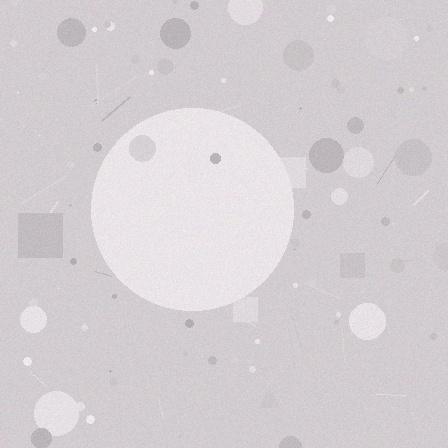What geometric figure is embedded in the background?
A circle is embedded in the background.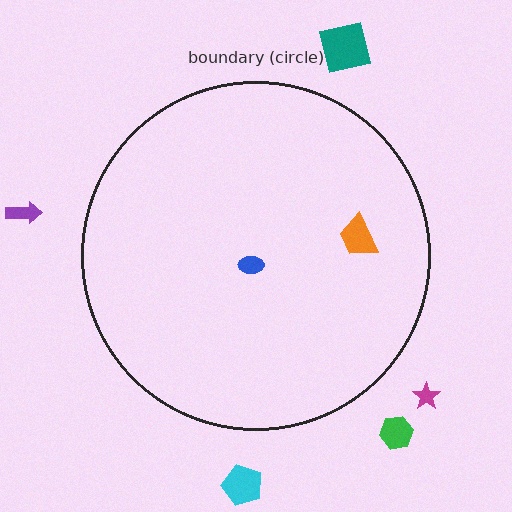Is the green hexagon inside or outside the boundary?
Outside.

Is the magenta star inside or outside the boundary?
Outside.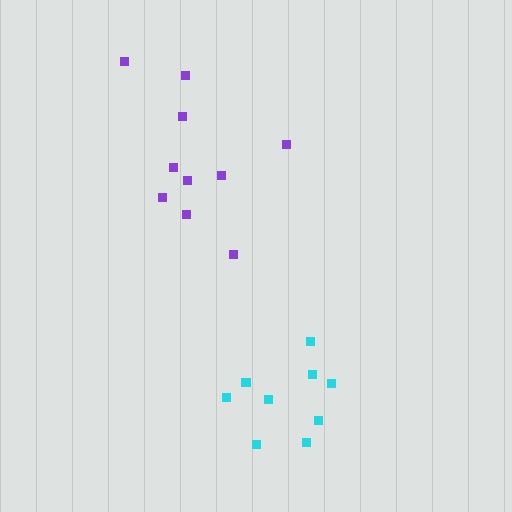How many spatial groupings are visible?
There are 2 spatial groupings.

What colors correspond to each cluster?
The clusters are colored: purple, cyan.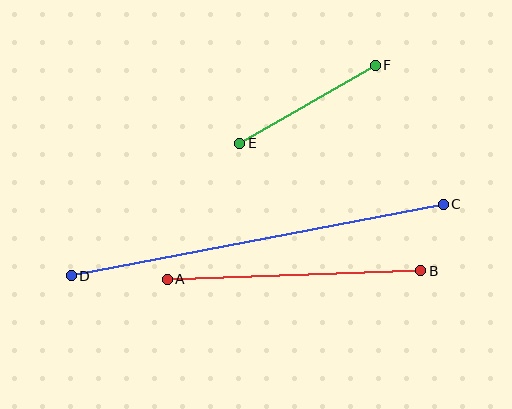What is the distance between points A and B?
The distance is approximately 253 pixels.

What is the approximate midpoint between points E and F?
The midpoint is at approximately (308, 104) pixels.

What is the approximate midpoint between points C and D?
The midpoint is at approximately (257, 240) pixels.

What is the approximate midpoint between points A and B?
The midpoint is at approximately (294, 275) pixels.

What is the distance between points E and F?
The distance is approximately 156 pixels.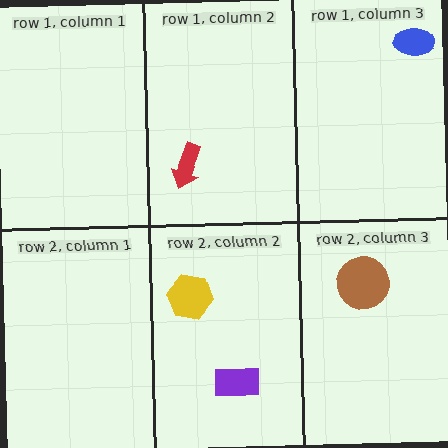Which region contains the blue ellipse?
The row 1, column 3 region.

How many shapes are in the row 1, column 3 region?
1.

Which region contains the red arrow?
The row 1, column 2 region.